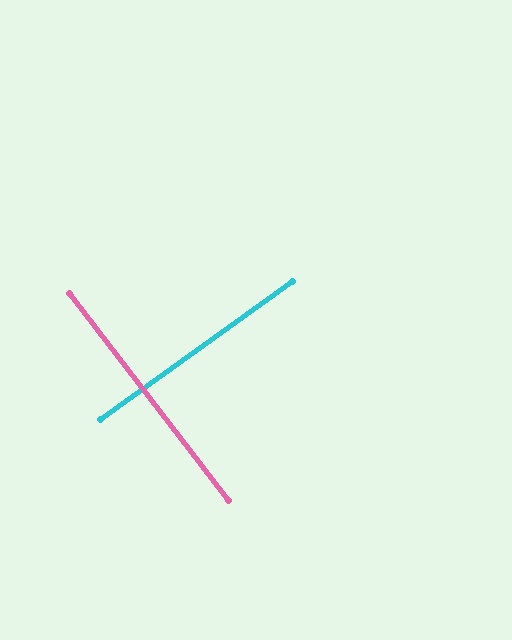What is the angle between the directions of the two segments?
Approximately 88 degrees.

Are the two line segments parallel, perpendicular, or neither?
Perpendicular — they meet at approximately 88°.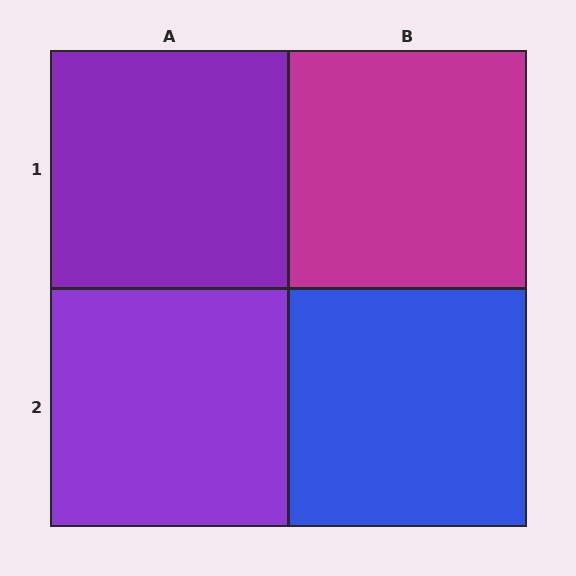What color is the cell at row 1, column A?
Purple.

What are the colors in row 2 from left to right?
Purple, blue.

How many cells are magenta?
1 cell is magenta.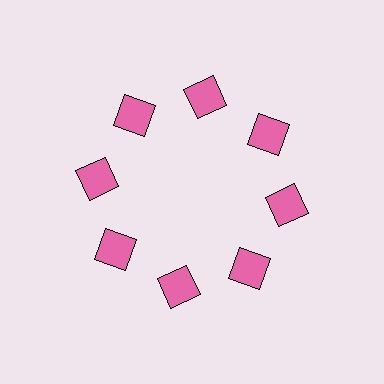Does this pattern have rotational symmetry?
Yes, this pattern has 8-fold rotational symmetry. It looks the same after rotating 45 degrees around the center.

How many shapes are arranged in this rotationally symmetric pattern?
There are 8 shapes, arranged in 8 groups of 1.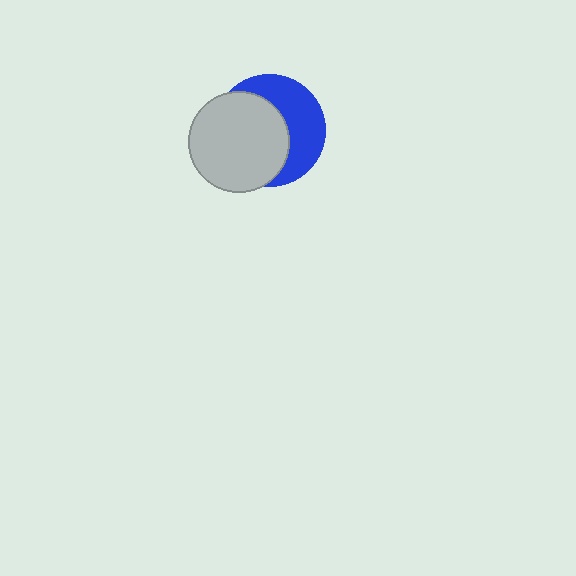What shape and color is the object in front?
The object in front is a light gray circle.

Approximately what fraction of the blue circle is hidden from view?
Roughly 56% of the blue circle is hidden behind the light gray circle.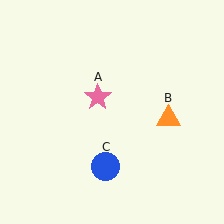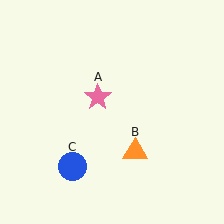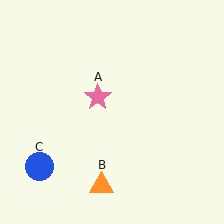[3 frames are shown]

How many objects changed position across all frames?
2 objects changed position: orange triangle (object B), blue circle (object C).